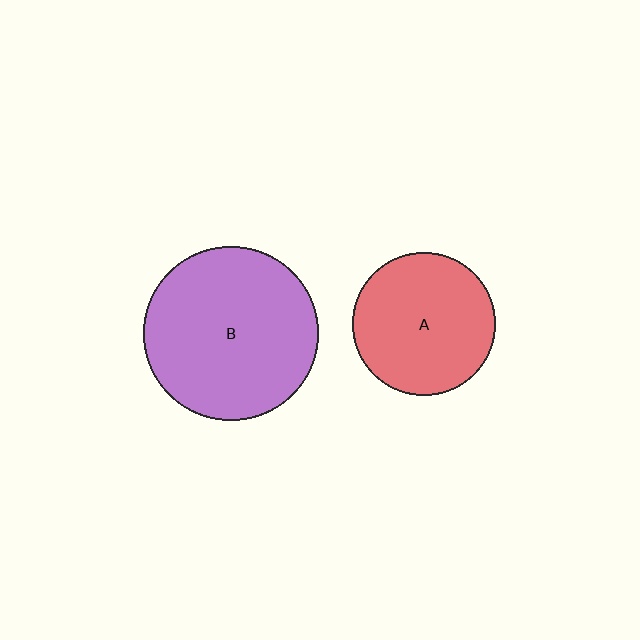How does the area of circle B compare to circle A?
Approximately 1.5 times.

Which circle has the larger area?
Circle B (purple).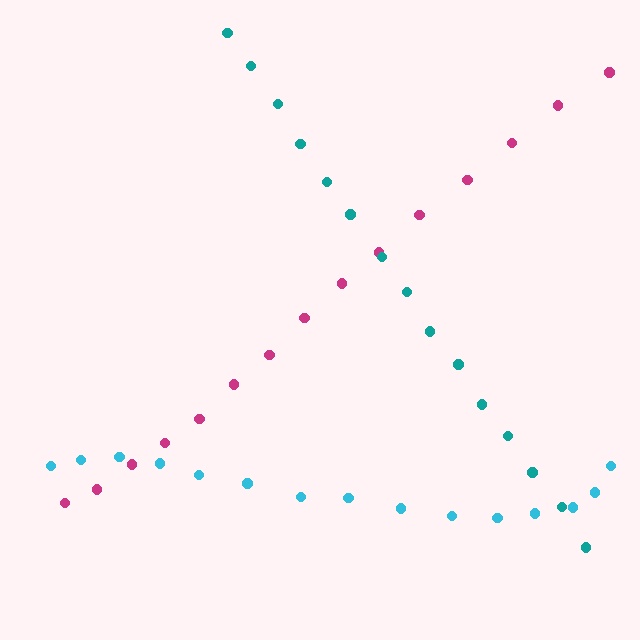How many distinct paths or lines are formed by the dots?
There are 3 distinct paths.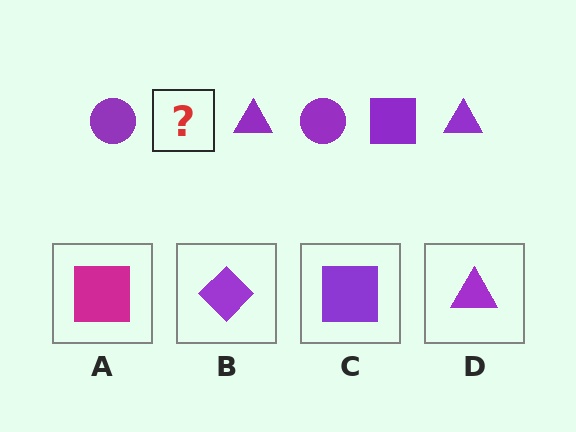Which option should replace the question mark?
Option C.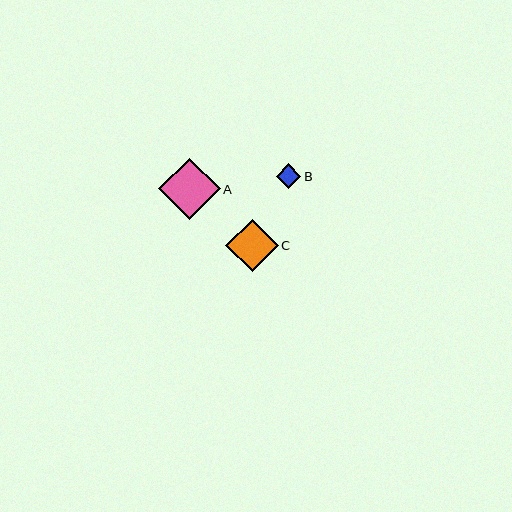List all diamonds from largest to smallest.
From largest to smallest: A, C, B.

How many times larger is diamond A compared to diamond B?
Diamond A is approximately 2.5 times the size of diamond B.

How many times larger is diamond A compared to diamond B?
Diamond A is approximately 2.5 times the size of diamond B.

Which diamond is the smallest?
Diamond B is the smallest with a size of approximately 25 pixels.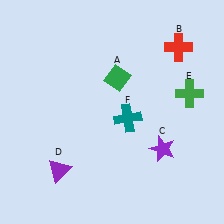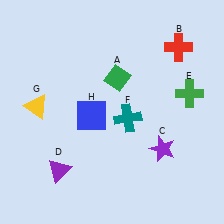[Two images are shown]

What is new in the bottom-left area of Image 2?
A blue square (H) was added in the bottom-left area of Image 2.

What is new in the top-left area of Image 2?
A yellow triangle (G) was added in the top-left area of Image 2.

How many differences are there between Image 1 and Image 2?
There are 2 differences between the two images.